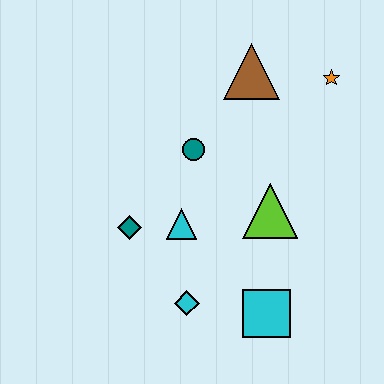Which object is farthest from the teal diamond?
The orange star is farthest from the teal diamond.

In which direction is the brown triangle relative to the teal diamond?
The brown triangle is above the teal diamond.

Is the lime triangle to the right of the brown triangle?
Yes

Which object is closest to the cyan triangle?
The teal diamond is closest to the cyan triangle.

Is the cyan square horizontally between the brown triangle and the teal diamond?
No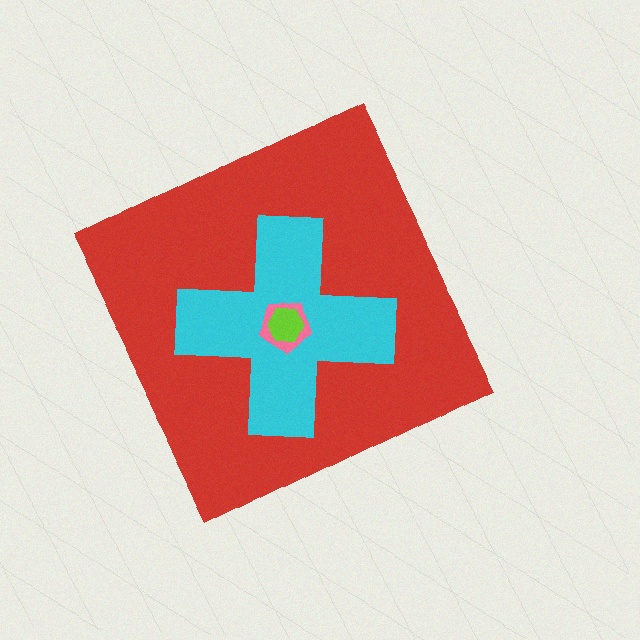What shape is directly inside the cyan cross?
The pink pentagon.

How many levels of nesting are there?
4.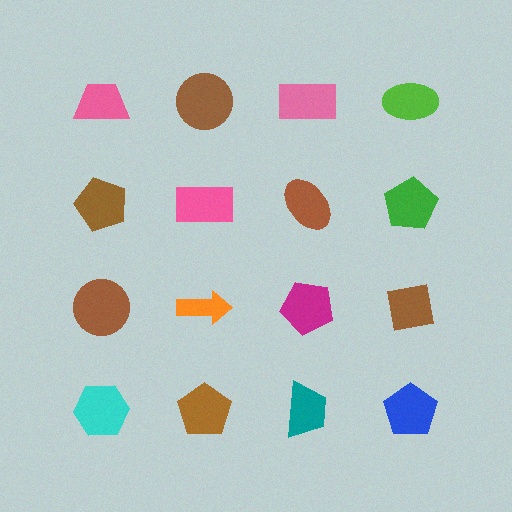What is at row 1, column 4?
A lime ellipse.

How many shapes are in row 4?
4 shapes.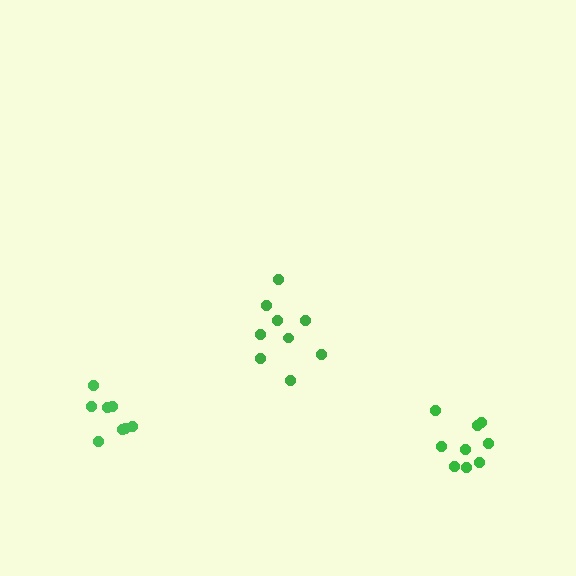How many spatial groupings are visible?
There are 3 spatial groupings.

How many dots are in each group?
Group 1: 9 dots, Group 2: 8 dots, Group 3: 9 dots (26 total).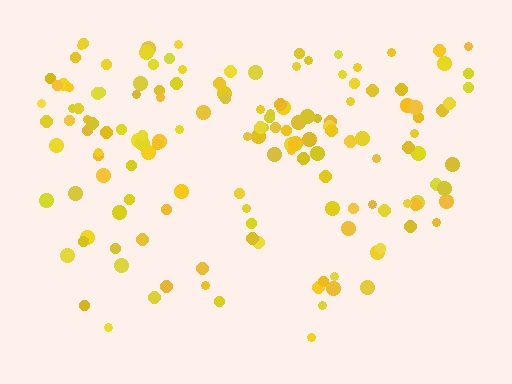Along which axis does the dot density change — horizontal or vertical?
Vertical.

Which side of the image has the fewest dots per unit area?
The bottom.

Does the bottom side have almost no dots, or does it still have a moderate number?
Still a moderate number, just noticeably fewer than the top.